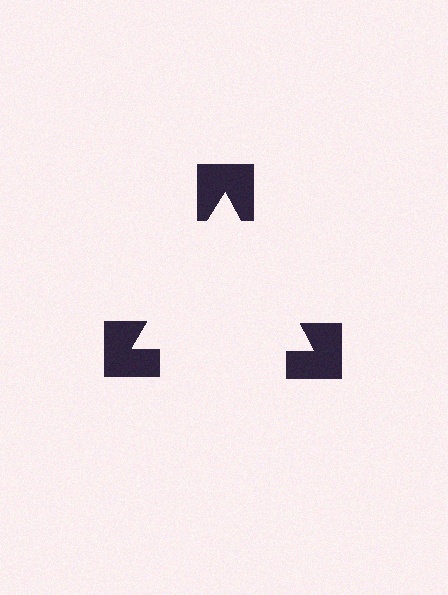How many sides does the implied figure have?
3 sides.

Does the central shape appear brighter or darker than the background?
It typically appears slightly brighter than the background, even though no actual brightness change is drawn.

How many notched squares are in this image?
There are 3 — one at each vertex of the illusory triangle.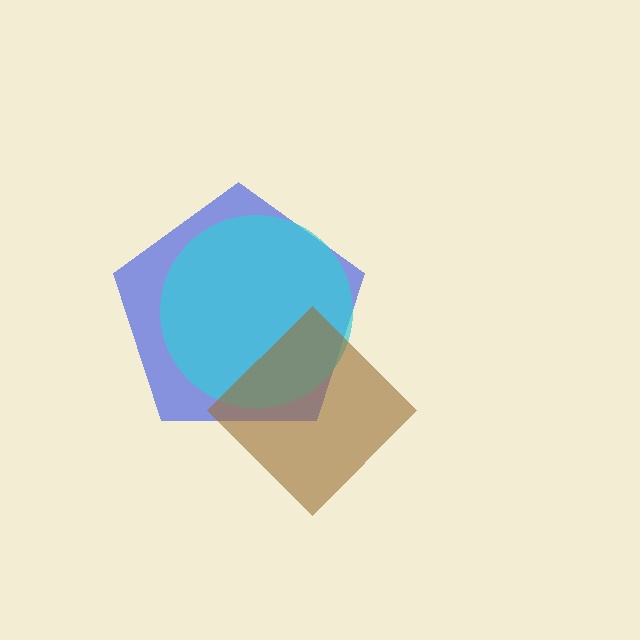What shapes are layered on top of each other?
The layered shapes are: a blue pentagon, a cyan circle, a brown diamond.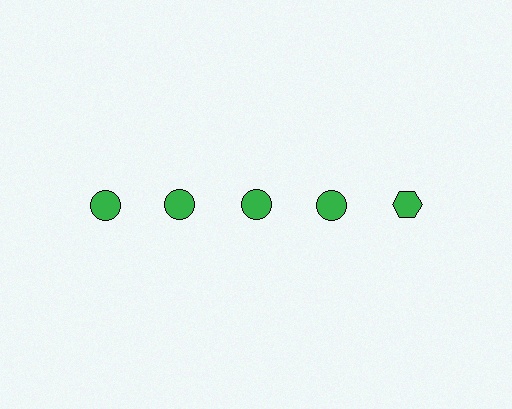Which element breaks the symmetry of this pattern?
The green hexagon in the top row, rightmost column breaks the symmetry. All other shapes are green circles.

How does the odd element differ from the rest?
It has a different shape: hexagon instead of circle.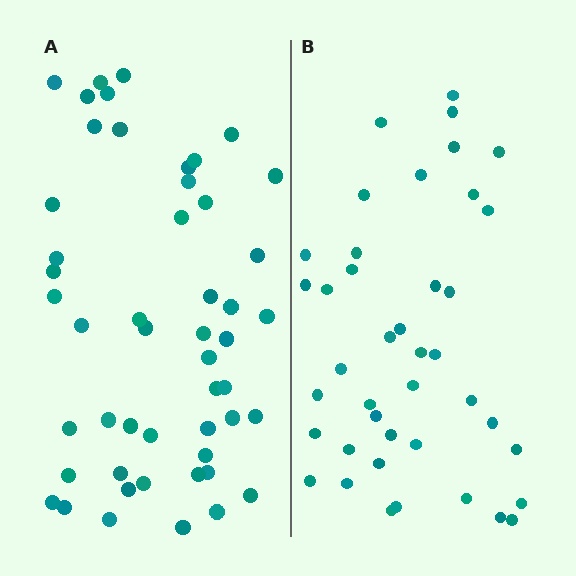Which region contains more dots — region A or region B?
Region A (the left region) has more dots.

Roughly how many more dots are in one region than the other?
Region A has roughly 8 or so more dots than region B.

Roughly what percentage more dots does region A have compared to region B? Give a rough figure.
About 20% more.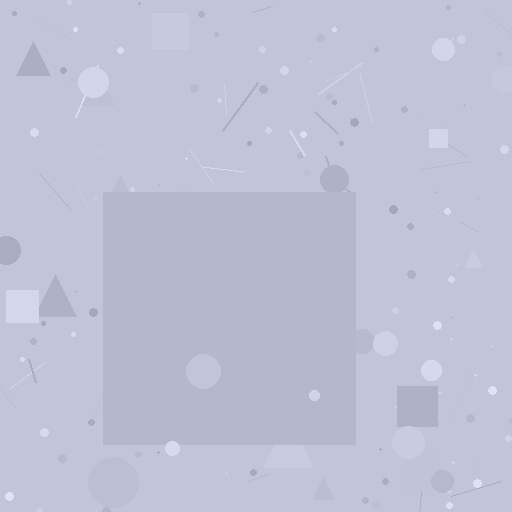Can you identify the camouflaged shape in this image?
The camouflaged shape is a square.